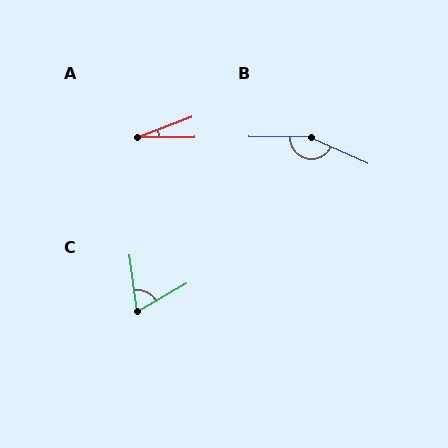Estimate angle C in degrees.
Approximately 68 degrees.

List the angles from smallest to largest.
A (20°), C (68°), B (157°).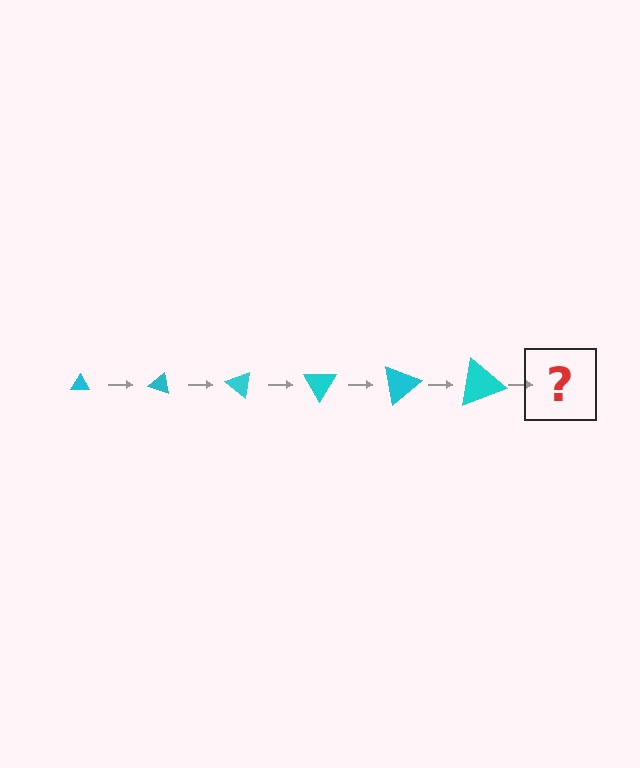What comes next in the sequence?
The next element should be a triangle, larger than the previous one and rotated 120 degrees from the start.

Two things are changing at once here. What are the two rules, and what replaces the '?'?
The two rules are that the triangle grows larger each step and it rotates 20 degrees each step. The '?' should be a triangle, larger than the previous one and rotated 120 degrees from the start.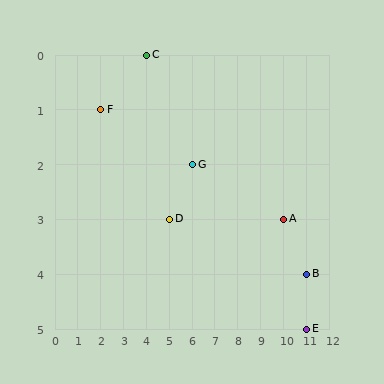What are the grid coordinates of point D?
Point D is at grid coordinates (5, 3).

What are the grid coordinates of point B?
Point B is at grid coordinates (11, 4).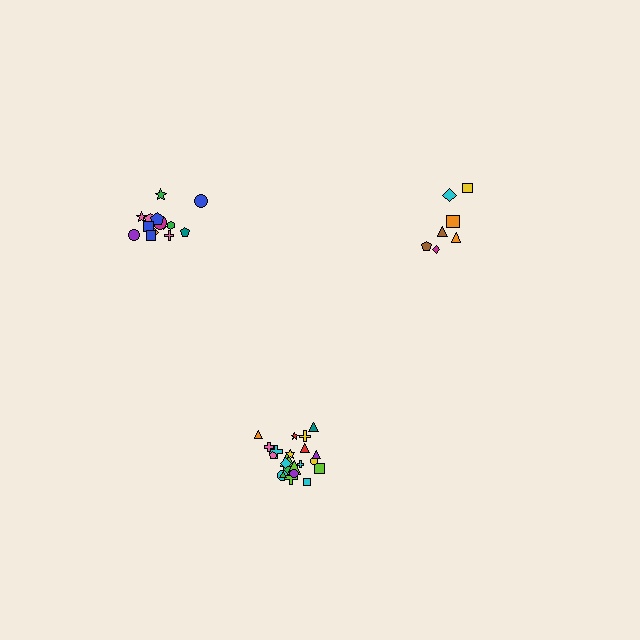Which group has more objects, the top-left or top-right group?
The top-left group.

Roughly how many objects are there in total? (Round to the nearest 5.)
Roughly 45 objects in total.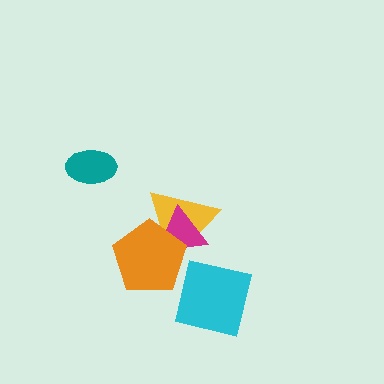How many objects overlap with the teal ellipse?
0 objects overlap with the teal ellipse.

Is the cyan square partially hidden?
No, no other shape covers it.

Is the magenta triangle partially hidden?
Yes, it is partially covered by another shape.